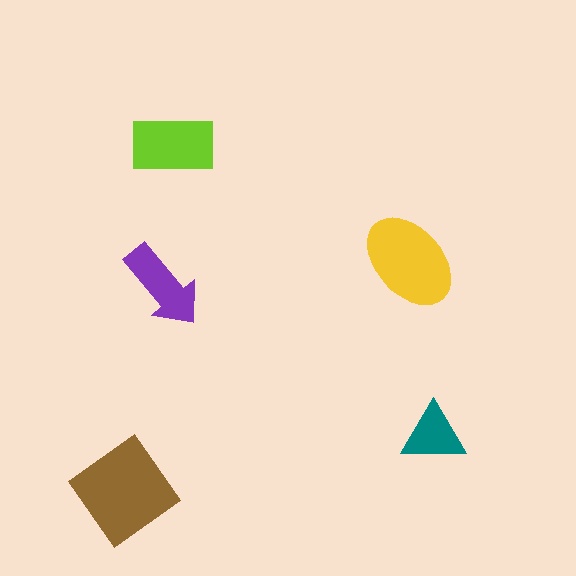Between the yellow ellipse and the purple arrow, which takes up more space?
The yellow ellipse.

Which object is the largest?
The brown diamond.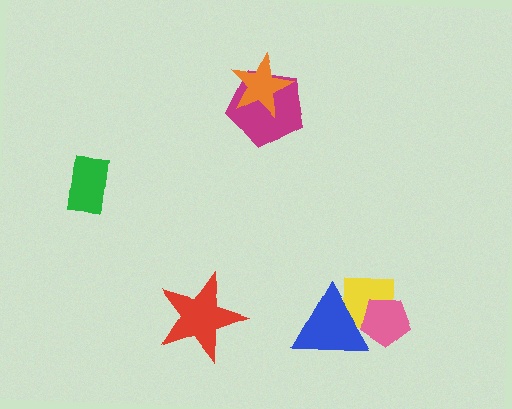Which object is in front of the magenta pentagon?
The orange star is in front of the magenta pentagon.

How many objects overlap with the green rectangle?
0 objects overlap with the green rectangle.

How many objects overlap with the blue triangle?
2 objects overlap with the blue triangle.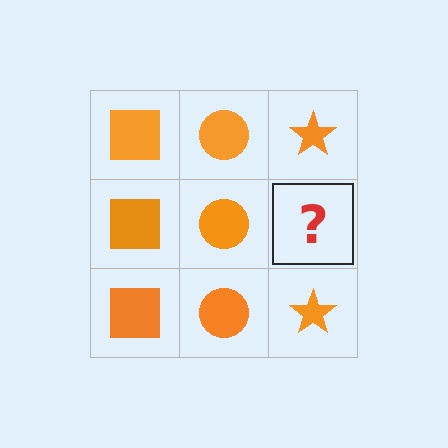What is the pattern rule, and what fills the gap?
The rule is that each column has a consistent shape. The gap should be filled with an orange star.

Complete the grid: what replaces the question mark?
The question mark should be replaced with an orange star.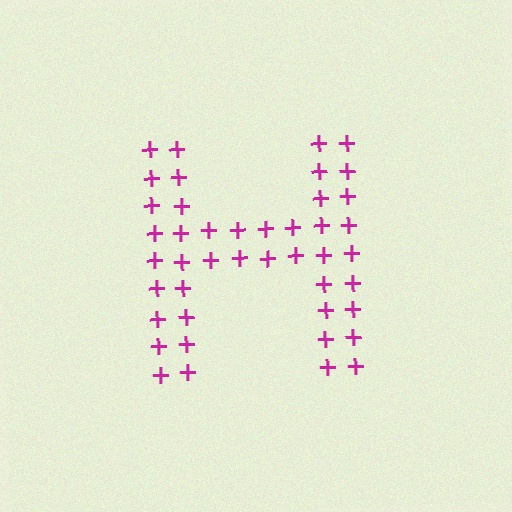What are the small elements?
The small elements are plus signs.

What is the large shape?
The large shape is the letter H.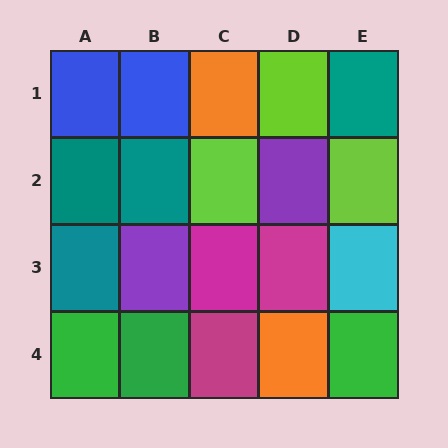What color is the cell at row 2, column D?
Purple.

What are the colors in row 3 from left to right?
Teal, purple, magenta, magenta, cyan.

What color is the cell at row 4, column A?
Green.